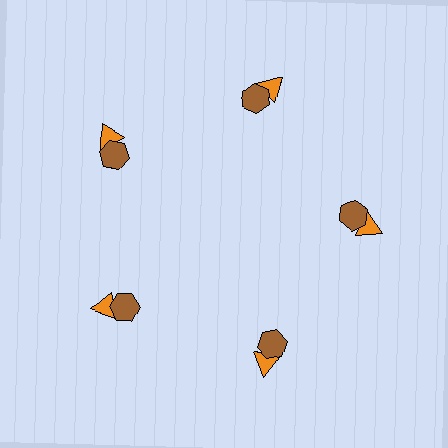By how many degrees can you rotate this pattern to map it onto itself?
The pattern maps onto itself every 72 degrees of rotation.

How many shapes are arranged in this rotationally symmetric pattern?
There are 10 shapes, arranged in 5 groups of 2.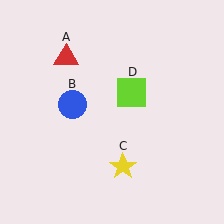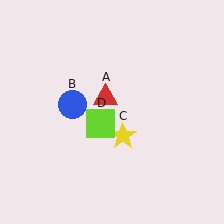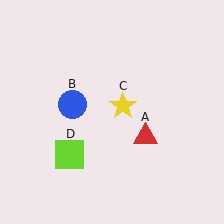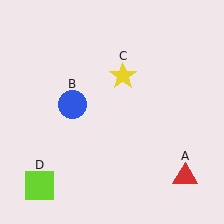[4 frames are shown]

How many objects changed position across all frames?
3 objects changed position: red triangle (object A), yellow star (object C), lime square (object D).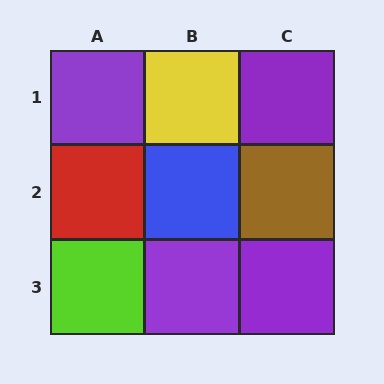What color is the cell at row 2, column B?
Blue.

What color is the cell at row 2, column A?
Red.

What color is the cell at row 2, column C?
Brown.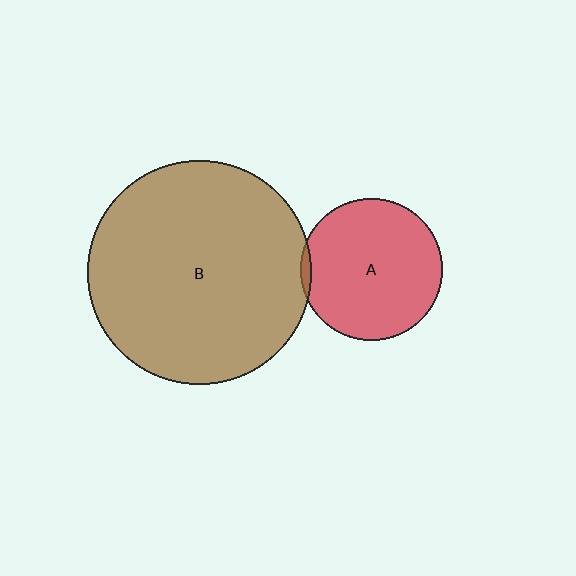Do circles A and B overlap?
Yes.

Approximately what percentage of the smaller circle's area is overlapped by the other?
Approximately 5%.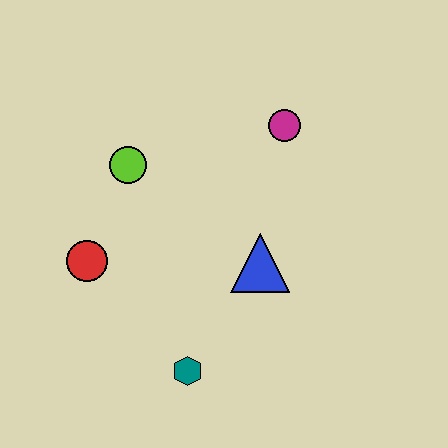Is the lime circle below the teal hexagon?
No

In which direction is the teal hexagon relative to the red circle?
The teal hexagon is below the red circle.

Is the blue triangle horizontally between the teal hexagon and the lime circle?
No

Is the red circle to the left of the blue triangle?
Yes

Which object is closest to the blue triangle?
The teal hexagon is closest to the blue triangle.